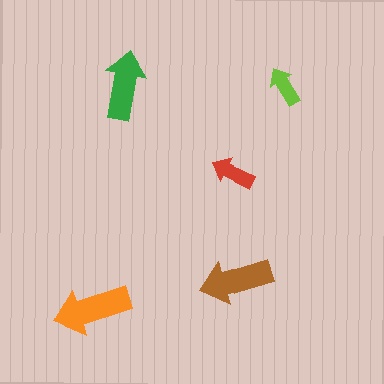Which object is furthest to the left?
The orange arrow is leftmost.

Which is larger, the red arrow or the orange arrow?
The orange one.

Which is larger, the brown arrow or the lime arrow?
The brown one.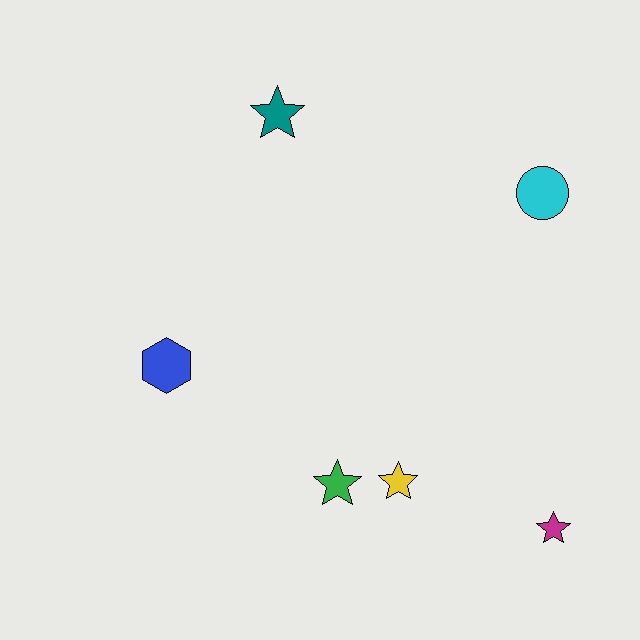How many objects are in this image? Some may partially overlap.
There are 6 objects.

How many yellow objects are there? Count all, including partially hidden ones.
There is 1 yellow object.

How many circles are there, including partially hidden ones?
There is 1 circle.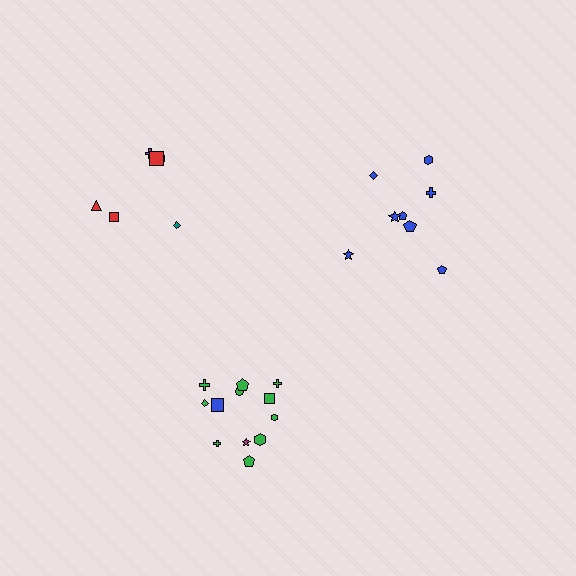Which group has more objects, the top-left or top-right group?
The top-right group.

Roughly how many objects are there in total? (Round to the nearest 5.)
Roughly 25 objects in total.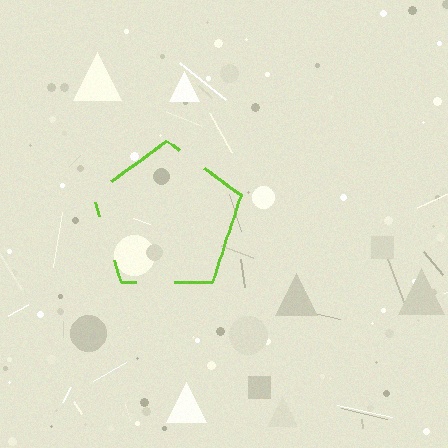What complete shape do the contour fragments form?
The contour fragments form a pentagon.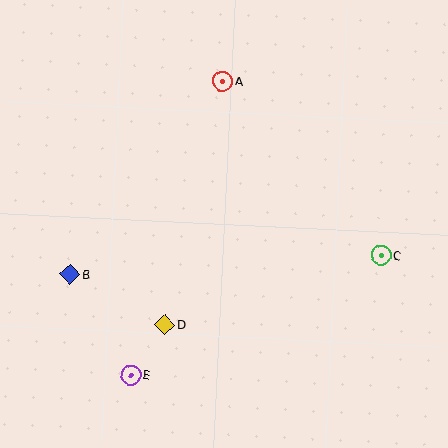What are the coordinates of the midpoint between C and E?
The midpoint between C and E is at (256, 315).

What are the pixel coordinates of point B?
Point B is at (70, 274).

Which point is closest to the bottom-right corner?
Point C is closest to the bottom-right corner.